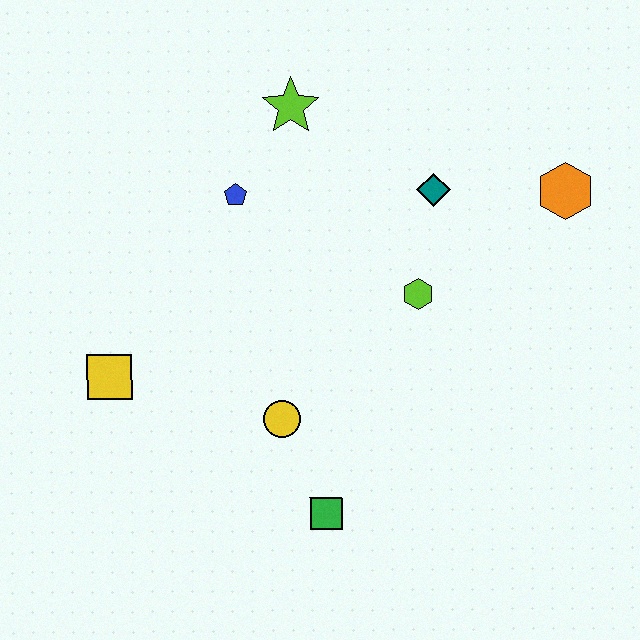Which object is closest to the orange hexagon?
The teal diamond is closest to the orange hexagon.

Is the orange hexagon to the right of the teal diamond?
Yes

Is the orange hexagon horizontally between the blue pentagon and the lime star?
No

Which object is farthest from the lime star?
The green square is farthest from the lime star.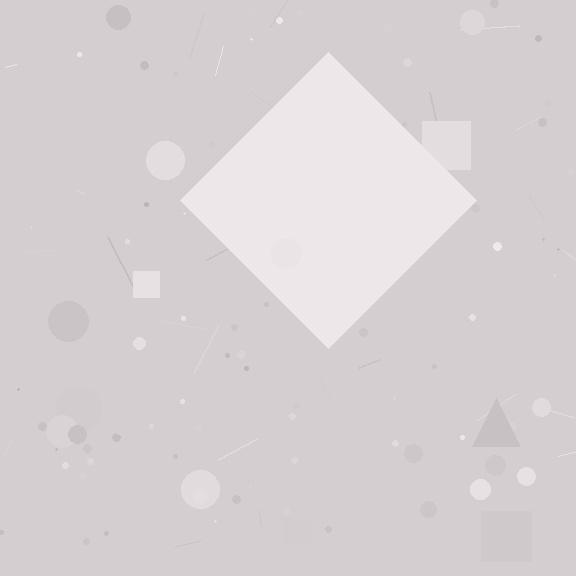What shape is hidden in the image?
A diamond is hidden in the image.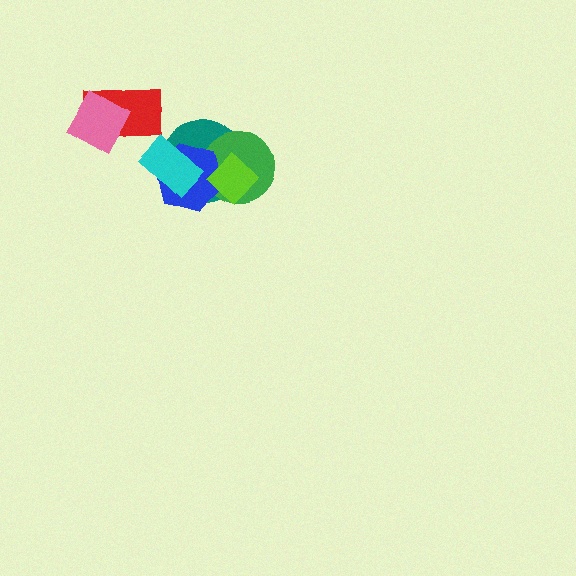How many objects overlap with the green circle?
3 objects overlap with the green circle.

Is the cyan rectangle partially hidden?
No, no other shape covers it.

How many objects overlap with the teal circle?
4 objects overlap with the teal circle.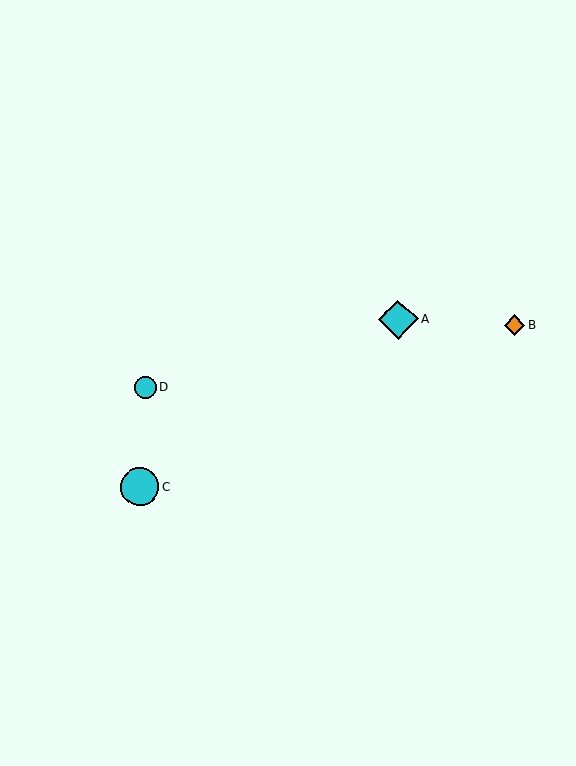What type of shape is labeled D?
Shape D is a cyan circle.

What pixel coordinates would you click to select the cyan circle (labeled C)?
Click at (140, 487) to select the cyan circle C.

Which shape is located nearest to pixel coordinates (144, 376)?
The cyan circle (labeled D) at (145, 388) is nearest to that location.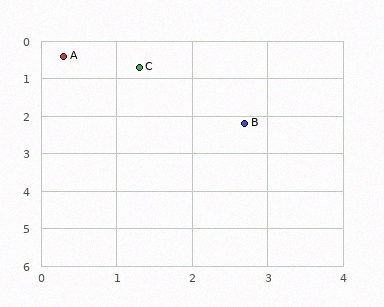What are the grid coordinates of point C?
Point C is at approximately (1.3, 0.7).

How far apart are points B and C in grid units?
Points B and C are about 2.1 grid units apart.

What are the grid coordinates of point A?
Point A is at approximately (0.3, 0.4).